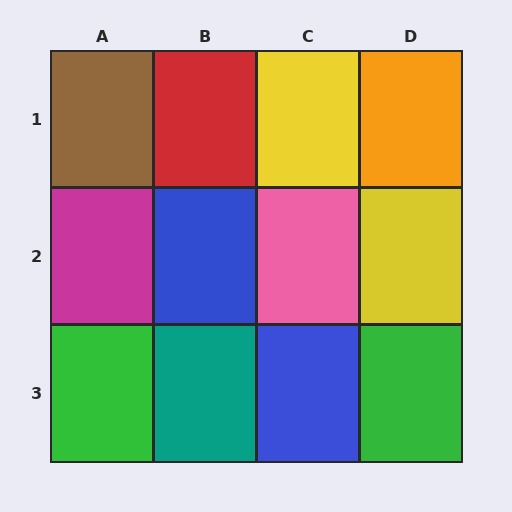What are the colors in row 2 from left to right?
Magenta, blue, pink, yellow.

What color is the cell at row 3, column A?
Green.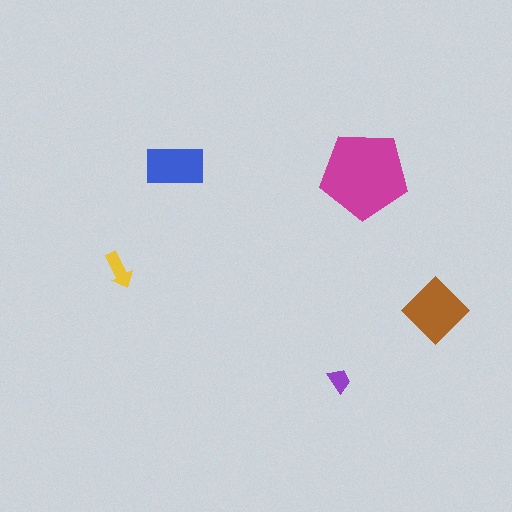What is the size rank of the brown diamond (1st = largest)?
2nd.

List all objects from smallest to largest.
The purple trapezoid, the yellow arrow, the blue rectangle, the brown diamond, the magenta pentagon.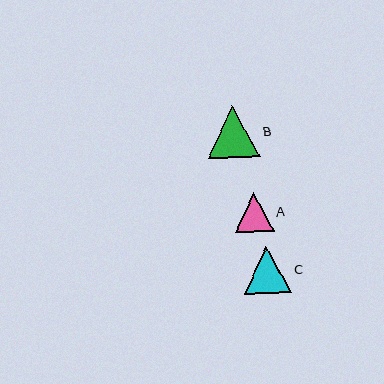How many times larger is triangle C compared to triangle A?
Triangle C is approximately 1.2 times the size of triangle A.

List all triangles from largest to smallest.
From largest to smallest: B, C, A.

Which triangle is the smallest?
Triangle A is the smallest with a size of approximately 39 pixels.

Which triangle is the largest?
Triangle B is the largest with a size of approximately 53 pixels.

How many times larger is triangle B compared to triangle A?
Triangle B is approximately 1.4 times the size of triangle A.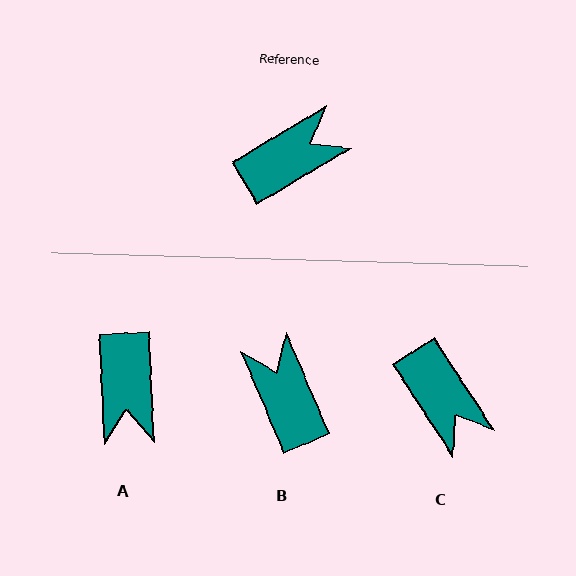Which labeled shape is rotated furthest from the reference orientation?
A, about 118 degrees away.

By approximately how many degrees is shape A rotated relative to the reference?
Approximately 118 degrees clockwise.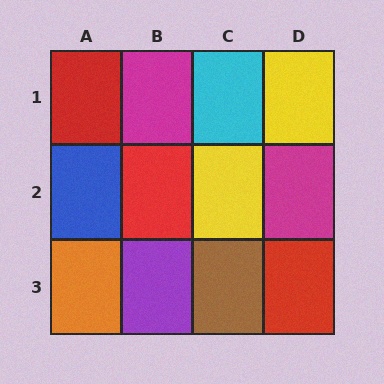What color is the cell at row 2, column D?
Magenta.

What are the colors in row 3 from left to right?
Orange, purple, brown, red.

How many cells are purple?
1 cell is purple.